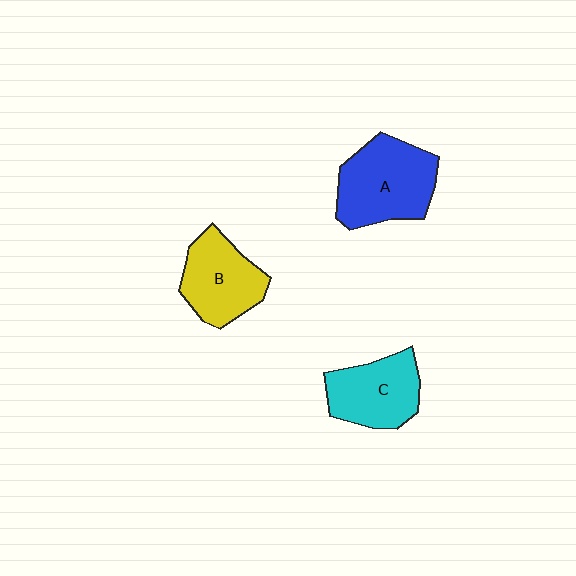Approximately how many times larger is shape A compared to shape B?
Approximately 1.3 times.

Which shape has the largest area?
Shape A (blue).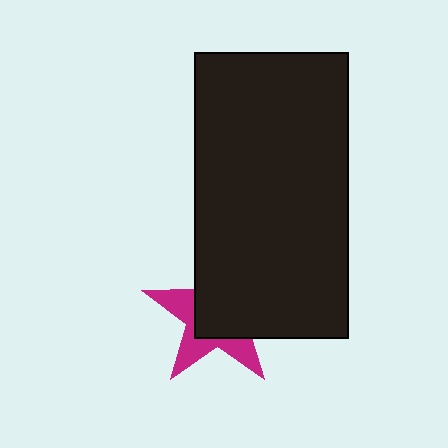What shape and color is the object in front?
The object in front is a black rectangle.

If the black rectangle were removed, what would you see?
You would see the complete magenta star.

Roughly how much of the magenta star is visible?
A small part of it is visible (roughly 39%).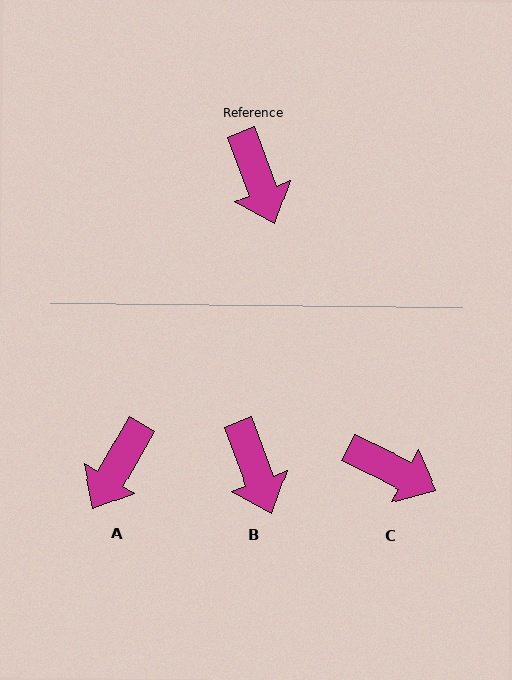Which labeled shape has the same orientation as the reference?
B.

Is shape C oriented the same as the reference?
No, it is off by about 44 degrees.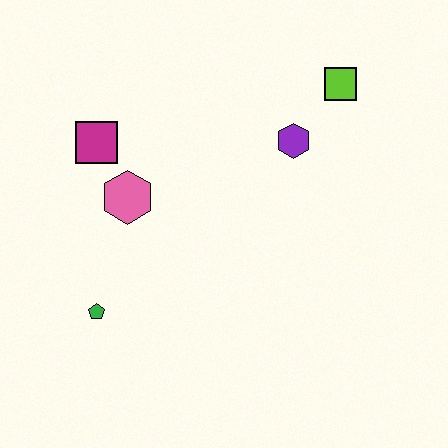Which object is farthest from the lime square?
The green pentagon is farthest from the lime square.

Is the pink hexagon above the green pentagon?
Yes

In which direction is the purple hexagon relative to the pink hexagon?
The purple hexagon is to the right of the pink hexagon.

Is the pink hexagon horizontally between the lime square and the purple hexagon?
No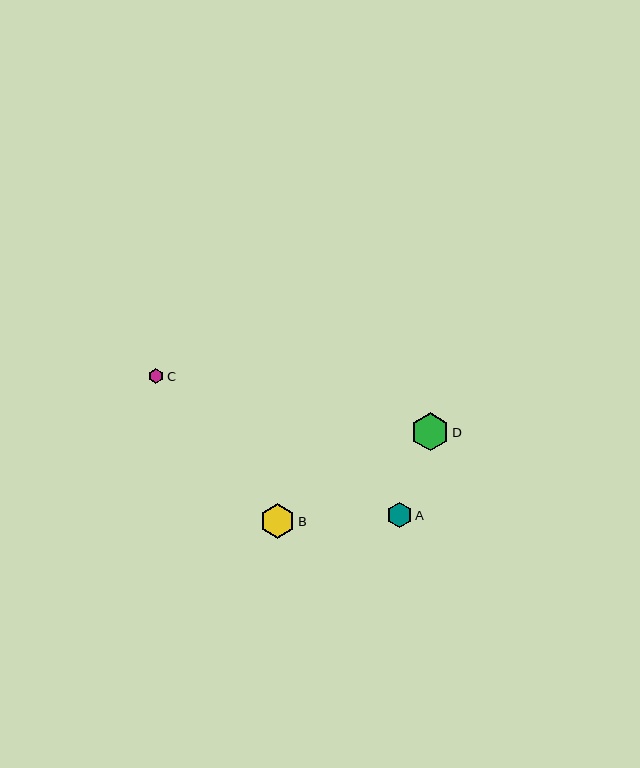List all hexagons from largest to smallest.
From largest to smallest: D, B, A, C.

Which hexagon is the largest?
Hexagon D is the largest with a size of approximately 38 pixels.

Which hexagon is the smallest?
Hexagon C is the smallest with a size of approximately 15 pixels.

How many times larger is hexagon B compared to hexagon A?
Hexagon B is approximately 1.4 times the size of hexagon A.